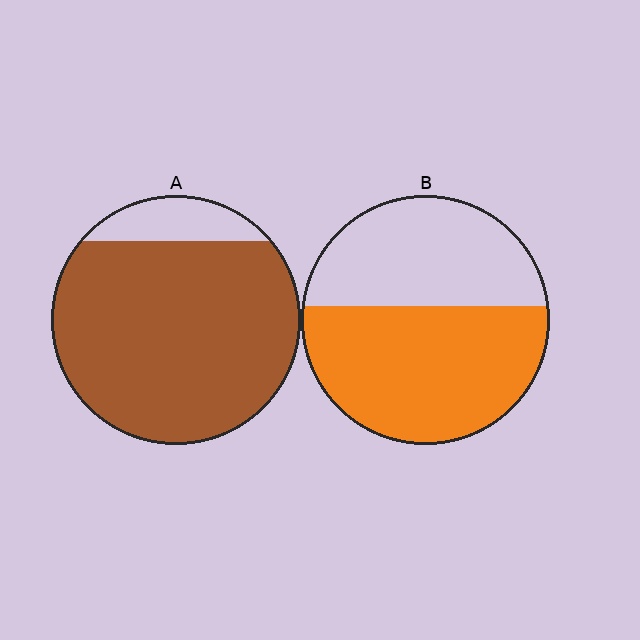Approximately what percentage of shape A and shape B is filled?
A is approximately 85% and B is approximately 55%.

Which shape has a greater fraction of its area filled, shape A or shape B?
Shape A.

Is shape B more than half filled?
Yes.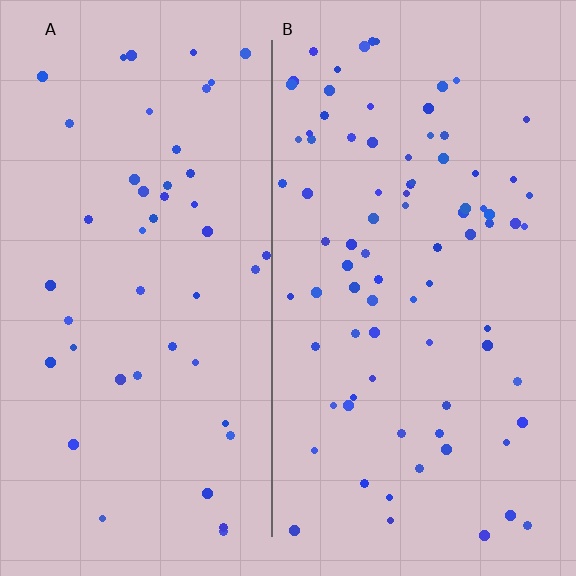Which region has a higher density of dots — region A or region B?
B (the right).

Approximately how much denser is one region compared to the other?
Approximately 1.8× — region B over region A.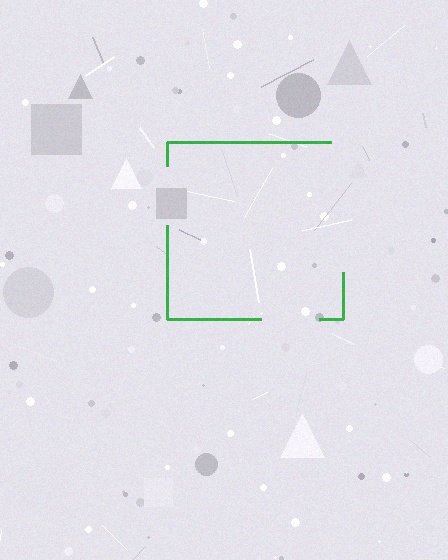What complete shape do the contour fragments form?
The contour fragments form a square.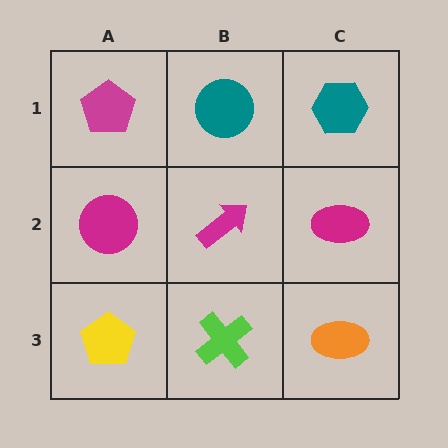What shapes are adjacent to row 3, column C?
A magenta ellipse (row 2, column C), a lime cross (row 3, column B).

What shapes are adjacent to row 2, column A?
A magenta pentagon (row 1, column A), a yellow pentagon (row 3, column A), a magenta arrow (row 2, column B).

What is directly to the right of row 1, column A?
A teal circle.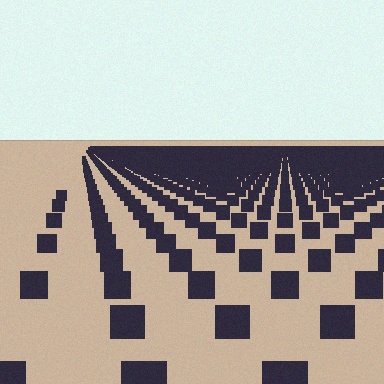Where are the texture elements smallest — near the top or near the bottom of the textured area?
Near the top.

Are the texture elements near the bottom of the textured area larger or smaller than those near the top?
Larger. Near the bottom, elements are closer to the viewer and appear at a bigger on-screen size.